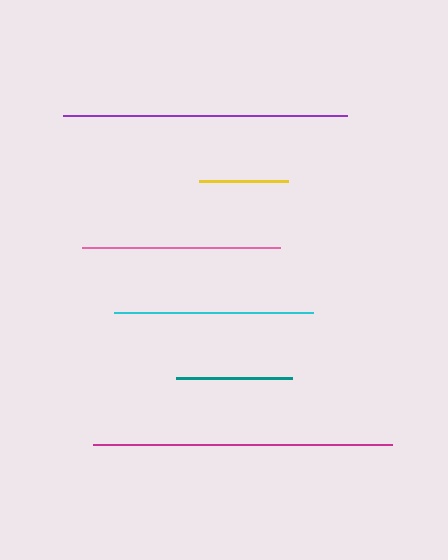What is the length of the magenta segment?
The magenta segment is approximately 299 pixels long.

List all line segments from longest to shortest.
From longest to shortest: magenta, purple, cyan, pink, teal, yellow.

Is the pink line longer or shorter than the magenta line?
The magenta line is longer than the pink line.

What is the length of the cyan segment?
The cyan segment is approximately 199 pixels long.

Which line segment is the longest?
The magenta line is the longest at approximately 299 pixels.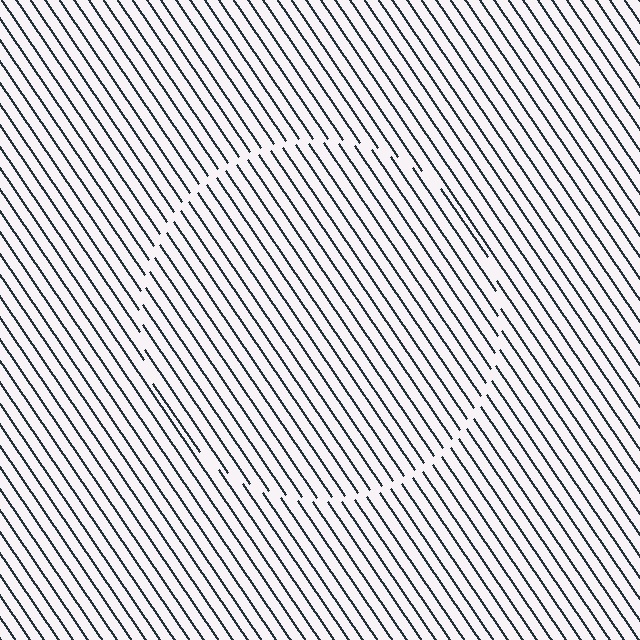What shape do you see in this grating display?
An illusory circle. The interior of the shape contains the same grating, shifted by half a period — the contour is defined by the phase discontinuity where line-ends from the inner and outer gratings abut.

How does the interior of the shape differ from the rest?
The interior of the shape contains the same grating, shifted by half a period — the contour is defined by the phase discontinuity where line-ends from the inner and outer gratings abut.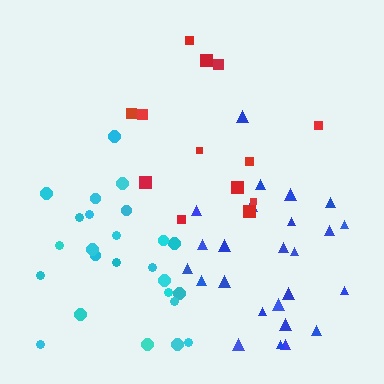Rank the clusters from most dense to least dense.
blue, cyan, red.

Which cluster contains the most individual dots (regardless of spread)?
Blue (26).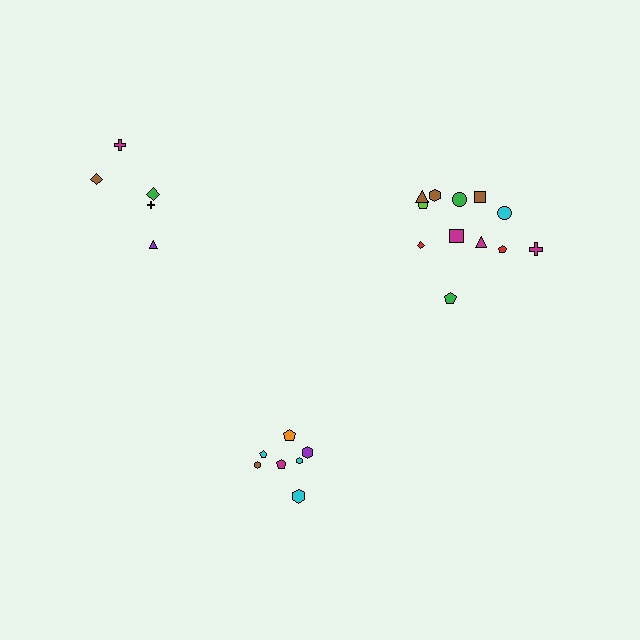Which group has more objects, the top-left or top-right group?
The top-right group.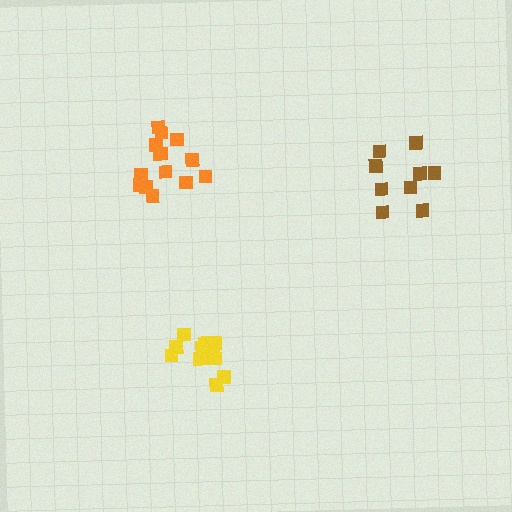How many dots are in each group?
Group 1: 12 dots, Group 2: 14 dots, Group 3: 9 dots (35 total).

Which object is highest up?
The orange cluster is topmost.